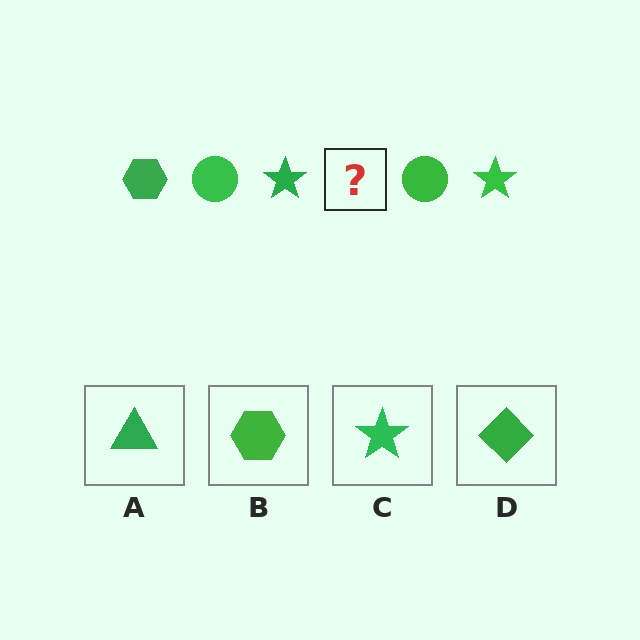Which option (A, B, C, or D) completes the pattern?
B.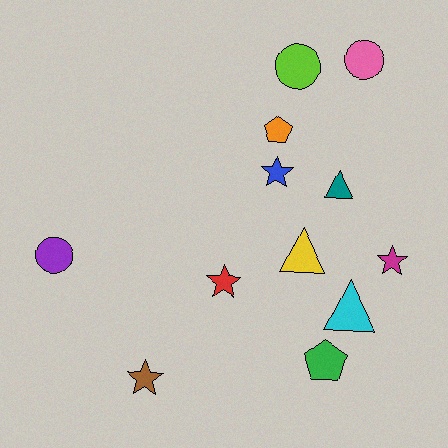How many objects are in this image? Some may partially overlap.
There are 12 objects.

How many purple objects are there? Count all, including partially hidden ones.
There is 1 purple object.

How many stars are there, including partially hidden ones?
There are 4 stars.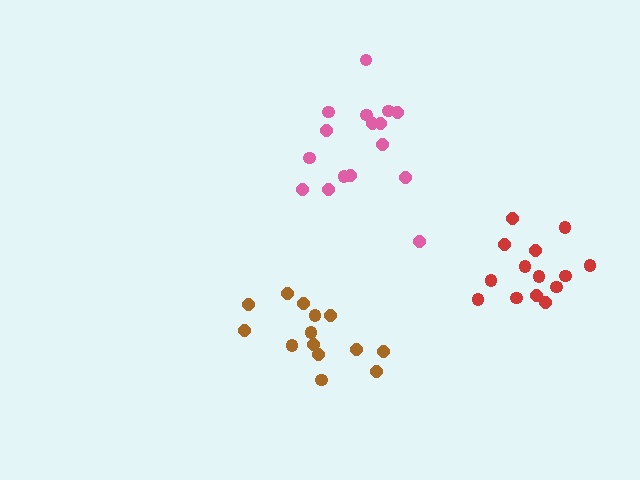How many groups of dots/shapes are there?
There are 3 groups.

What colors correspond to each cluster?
The clusters are colored: brown, pink, red.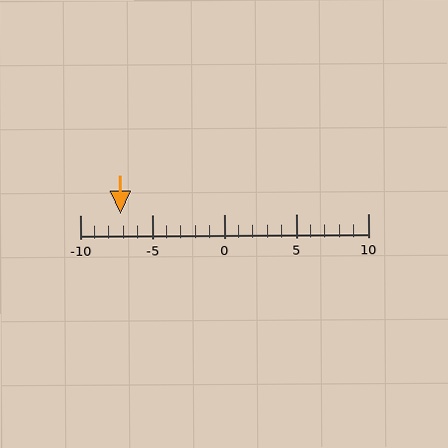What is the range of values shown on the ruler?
The ruler shows values from -10 to 10.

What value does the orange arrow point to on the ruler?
The orange arrow points to approximately -7.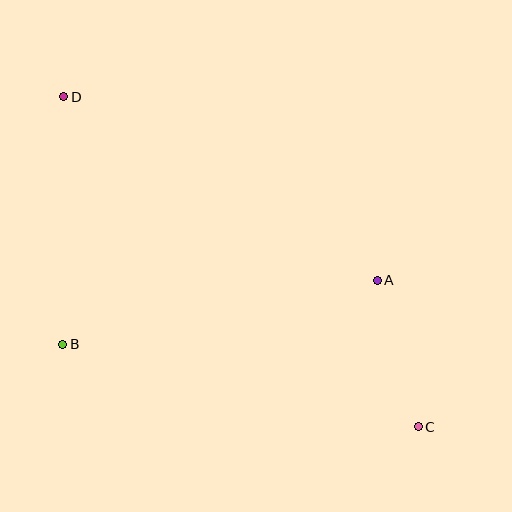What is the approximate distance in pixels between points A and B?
The distance between A and B is approximately 321 pixels.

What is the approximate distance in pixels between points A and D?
The distance between A and D is approximately 363 pixels.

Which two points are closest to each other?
Points A and C are closest to each other.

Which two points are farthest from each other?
Points C and D are farthest from each other.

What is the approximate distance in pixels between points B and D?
The distance between B and D is approximately 247 pixels.